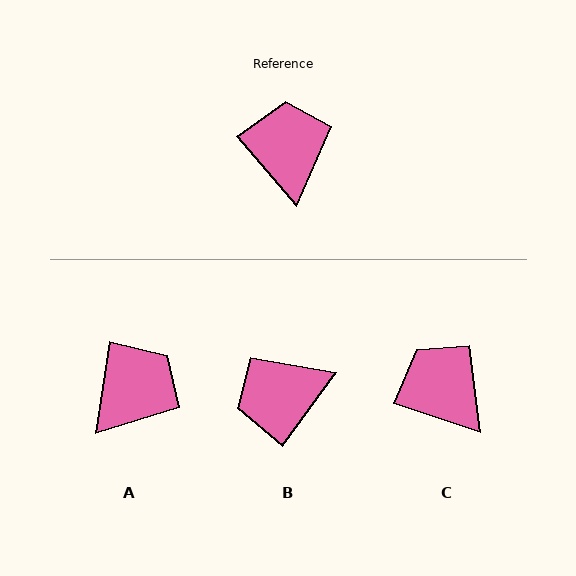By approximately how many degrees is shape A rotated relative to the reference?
Approximately 49 degrees clockwise.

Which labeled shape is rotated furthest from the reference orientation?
B, about 104 degrees away.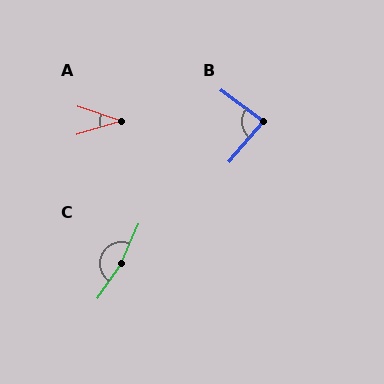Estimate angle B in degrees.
Approximately 86 degrees.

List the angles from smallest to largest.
A (35°), B (86°), C (168°).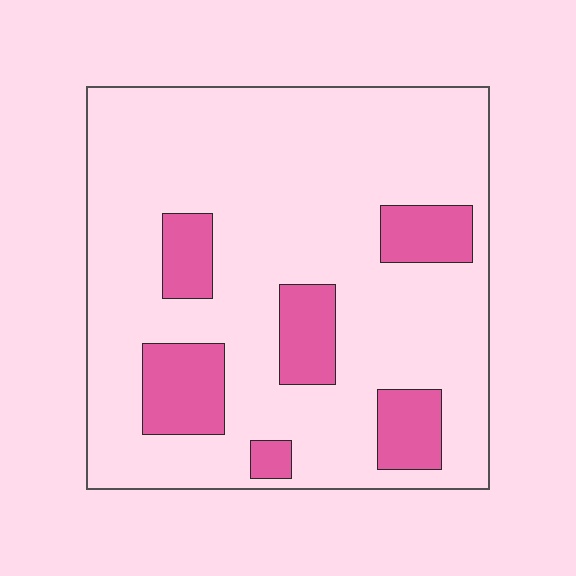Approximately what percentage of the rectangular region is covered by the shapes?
Approximately 20%.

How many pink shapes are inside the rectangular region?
6.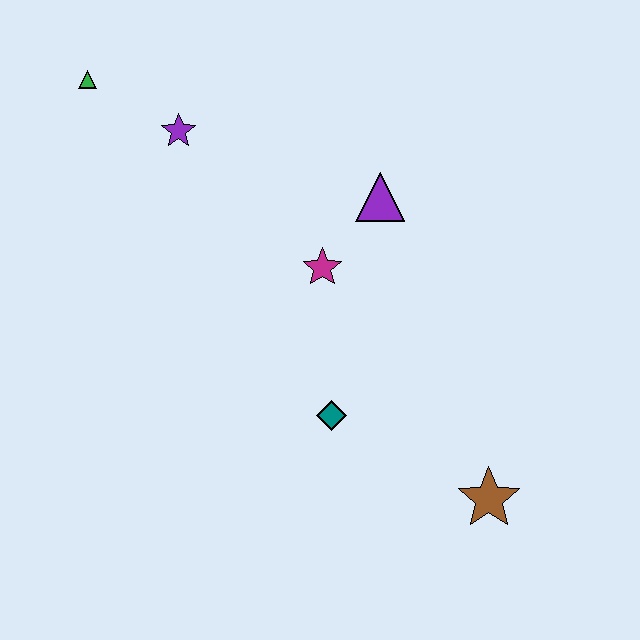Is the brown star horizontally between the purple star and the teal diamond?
No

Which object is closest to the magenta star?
The purple triangle is closest to the magenta star.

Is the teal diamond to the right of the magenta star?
Yes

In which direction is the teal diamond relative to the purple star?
The teal diamond is below the purple star.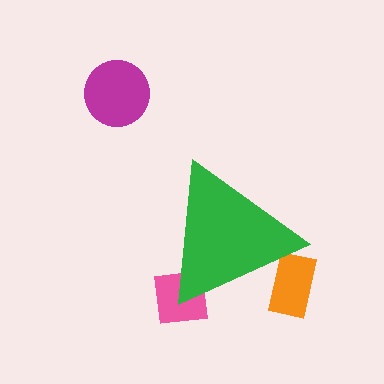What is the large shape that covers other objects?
A green triangle.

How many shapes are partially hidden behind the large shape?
2 shapes are partially hidden.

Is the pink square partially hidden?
Yes, the pink square is partially hidden behind the green triangle.